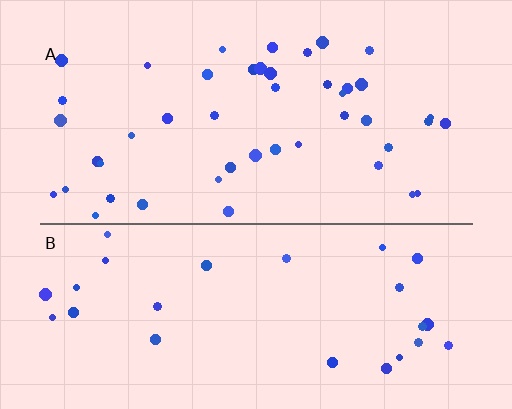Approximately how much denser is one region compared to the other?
Approximately 1.7× — region A over region B.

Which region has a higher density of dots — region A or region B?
A (the top).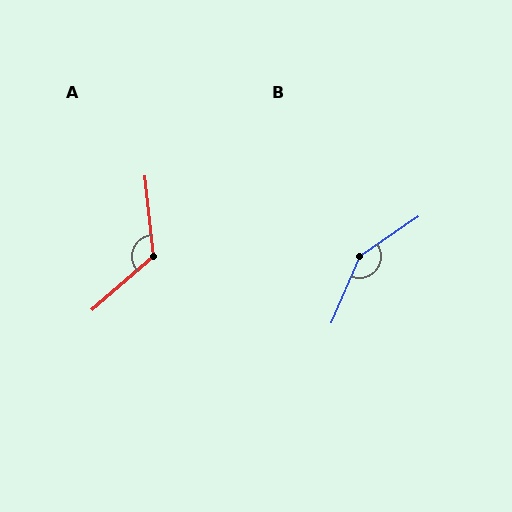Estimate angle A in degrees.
Approximately 125 degrees.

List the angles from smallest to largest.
A (125°), B (147°).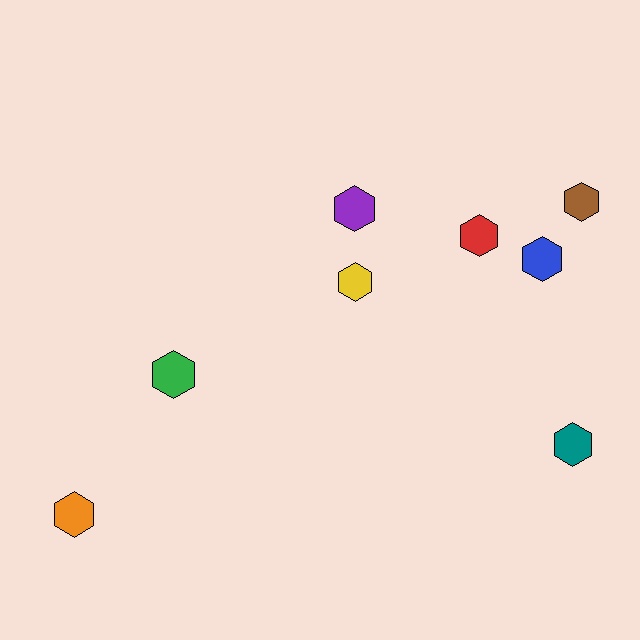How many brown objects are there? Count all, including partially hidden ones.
There is 1 brown object.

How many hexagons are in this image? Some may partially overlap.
There are 8 hexagons.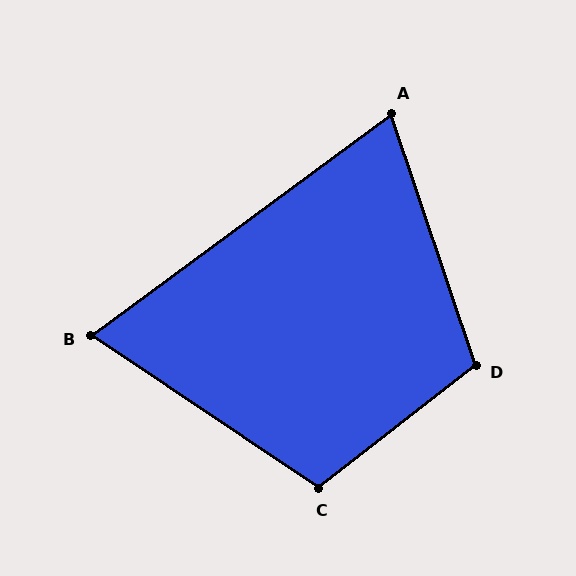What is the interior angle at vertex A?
Approximately 72 degrees (acute).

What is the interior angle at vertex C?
Approximately 108 degrees (obtuse).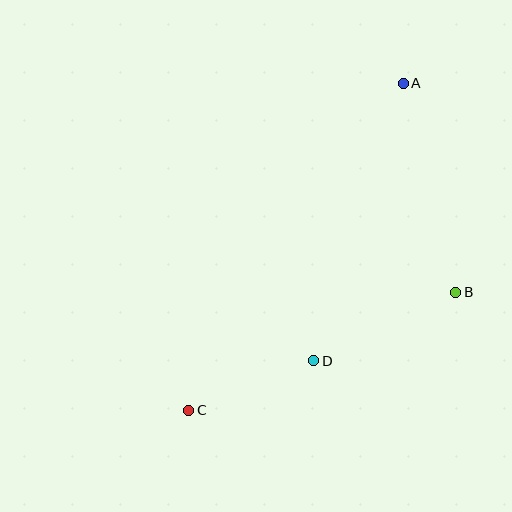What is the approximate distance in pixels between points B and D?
The distance between B and D is approximately 158 pixels.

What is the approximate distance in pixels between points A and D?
The distance between A and D is approximately 292 pixels.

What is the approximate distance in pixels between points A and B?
The distance between A and B is approximately 215 pixels.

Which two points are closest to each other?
Points C and D are closest to each other.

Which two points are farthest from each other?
Points A and C are farthest from each other.